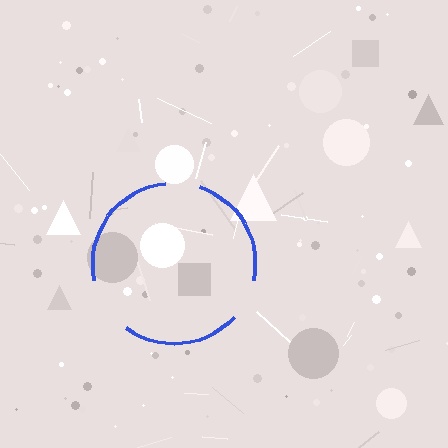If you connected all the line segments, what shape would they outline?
They would outline a circle.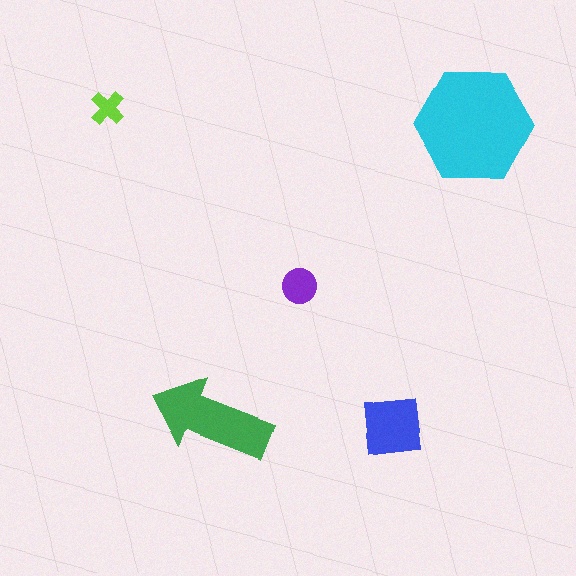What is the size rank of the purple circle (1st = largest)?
4th.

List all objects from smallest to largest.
The lime cross, the purple circle, the blue square, the green arrow, the cyan hexagon.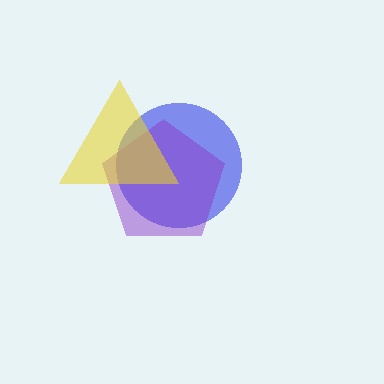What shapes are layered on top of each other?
The layered shapes are: a blue circle, a purple pentagon, a yellow triangle.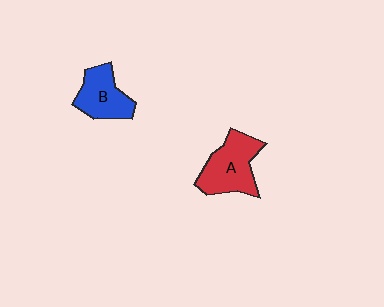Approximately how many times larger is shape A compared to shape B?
Approximately 1.3 times.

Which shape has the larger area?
Shape A (red).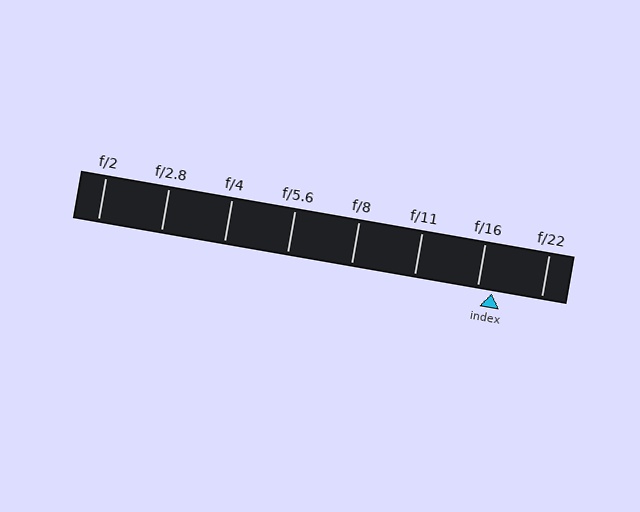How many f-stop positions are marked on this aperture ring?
There are 8 f-stop positions marked.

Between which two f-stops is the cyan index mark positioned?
The index mark is between f/16 and f/22.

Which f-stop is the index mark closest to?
The index mark is closest to f/16.